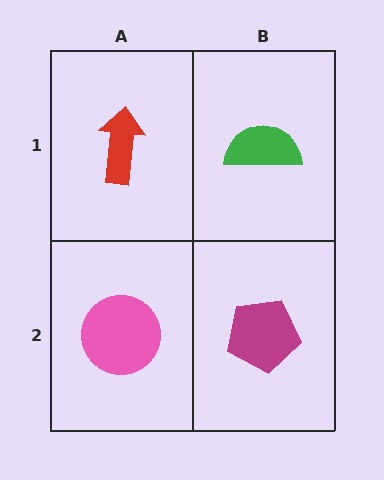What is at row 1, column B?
A green semicircle.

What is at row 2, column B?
A magenta pentagon.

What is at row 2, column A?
A pink circle.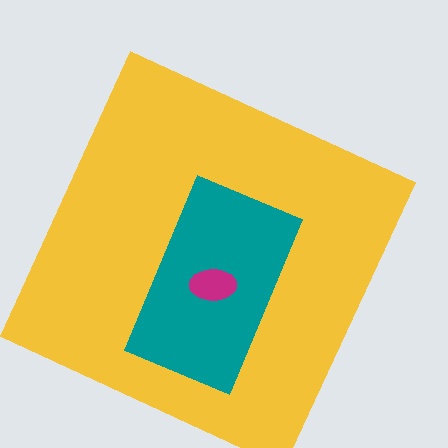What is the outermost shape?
The yellow square.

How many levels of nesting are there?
3.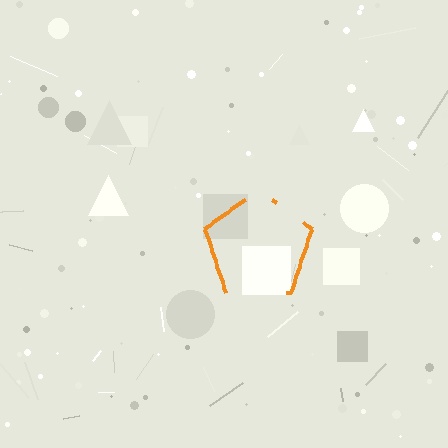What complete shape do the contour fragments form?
The contour fragments form a pentagon.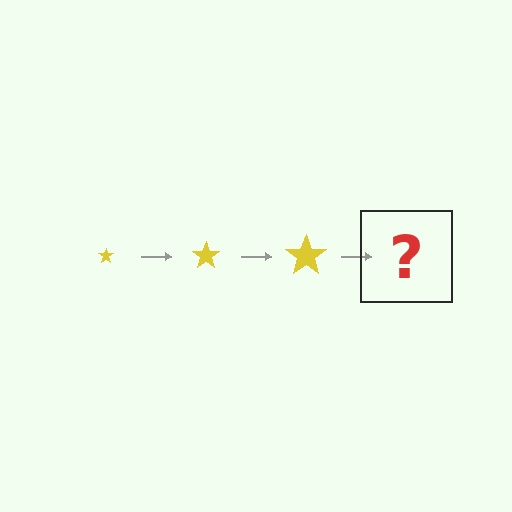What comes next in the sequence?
The next element should be a yellow star, larger than the previous one.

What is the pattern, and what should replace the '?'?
The pattern is that the star gets progressively larger each step. The '?' should be a yellow star, larger than the previous one.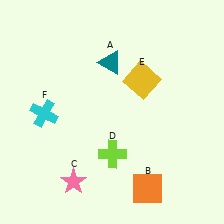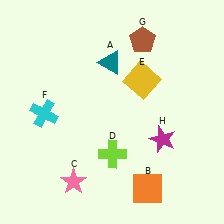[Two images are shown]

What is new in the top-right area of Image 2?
A brown pentagon (G) was added in the top-right area of Image 2.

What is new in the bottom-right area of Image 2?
A magenta star (H) was added in the bottom-right area of Image 2.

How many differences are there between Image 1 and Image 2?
There are 2 differences between the two images.